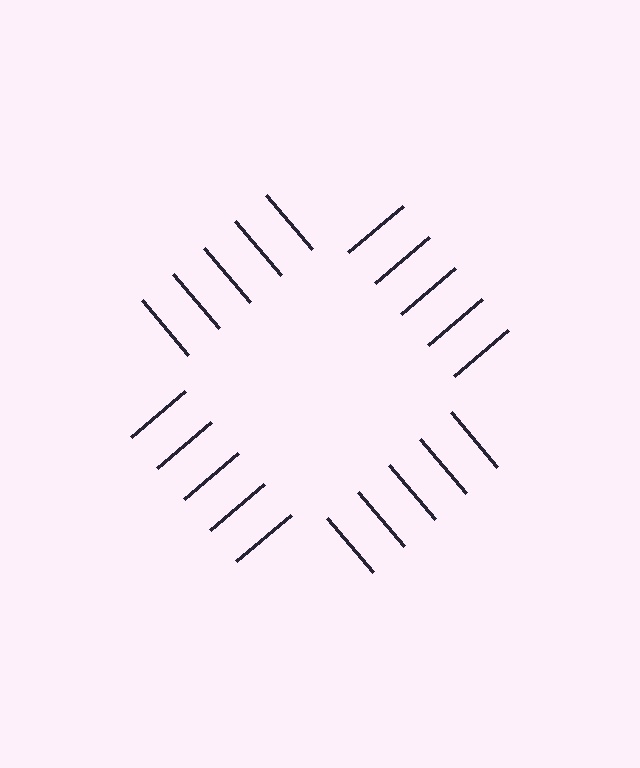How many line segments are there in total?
20 — 5 along each of the 4 edges.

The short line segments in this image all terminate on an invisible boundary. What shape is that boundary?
An illusory square — the line segments terminate on its edges but no continuous stroke is drawn.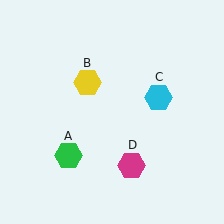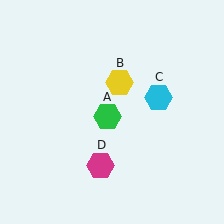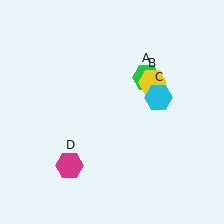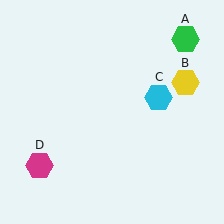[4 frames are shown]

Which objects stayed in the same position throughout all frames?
Cyan hexagon (object C) remained stationary.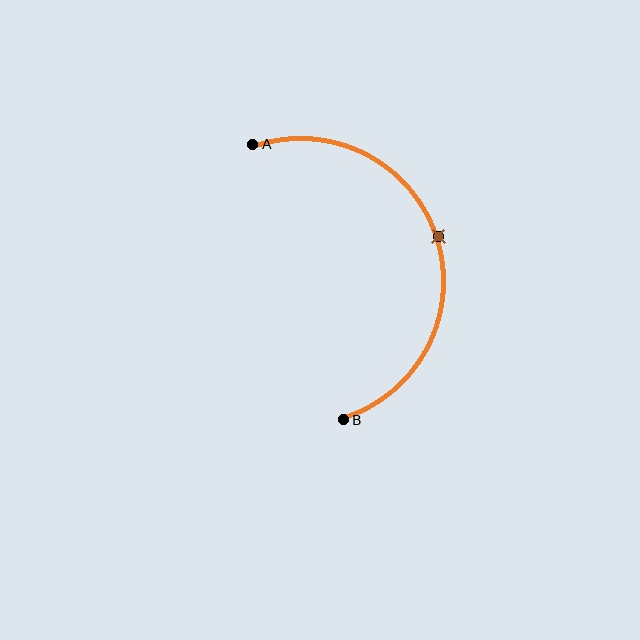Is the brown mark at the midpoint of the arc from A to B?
Yes. The brown mark lies on the arc at equal arc-length from both A and B — it is the arc midpoint.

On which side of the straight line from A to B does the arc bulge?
The arc bulges to the right of the straight line connecting A and B.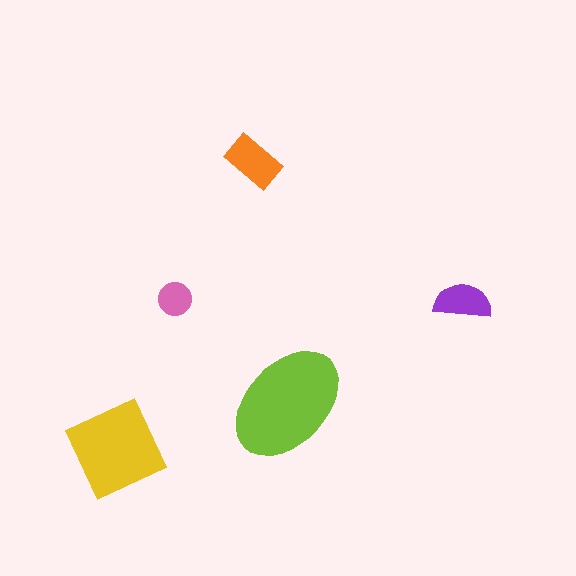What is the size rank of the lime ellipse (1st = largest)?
1st.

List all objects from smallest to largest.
The pink circle, the purple semicircle, the orange rectangle, the yellow diamond, the lime ellipse.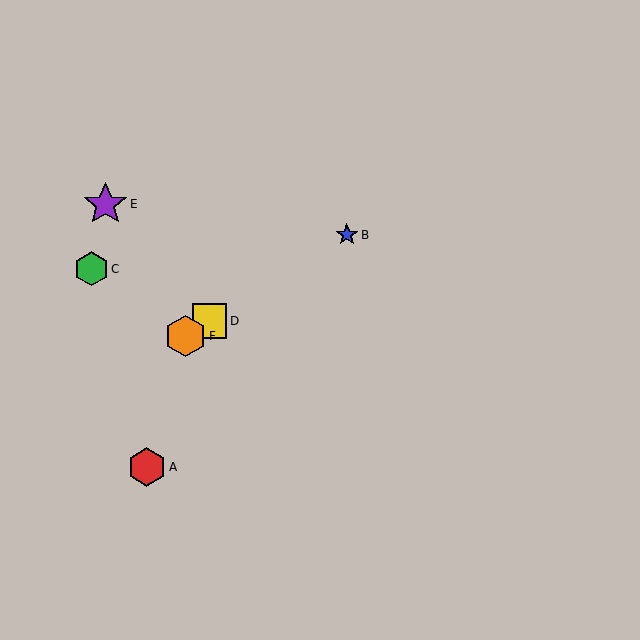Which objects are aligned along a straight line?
Objects B, D, F are aligned along a straight line.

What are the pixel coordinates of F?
Object F is at (186, 336).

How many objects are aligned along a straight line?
3 objects (B, D, F) are aligned along a straight line.